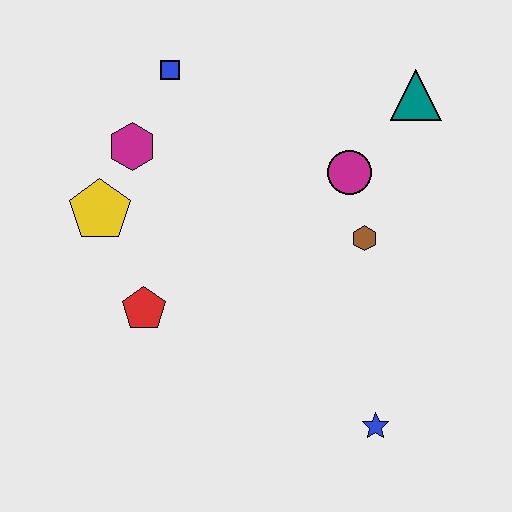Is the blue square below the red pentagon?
No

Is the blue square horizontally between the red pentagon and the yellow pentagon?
No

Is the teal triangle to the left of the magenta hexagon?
No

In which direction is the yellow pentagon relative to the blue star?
The yellow pentagon is to the left of the blue star.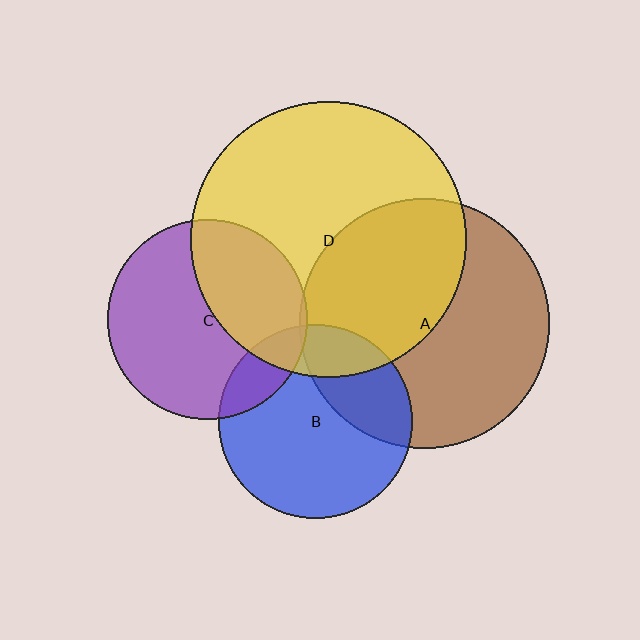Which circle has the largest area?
Circle D (yellow).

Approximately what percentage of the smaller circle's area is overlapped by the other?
Approximately 15%.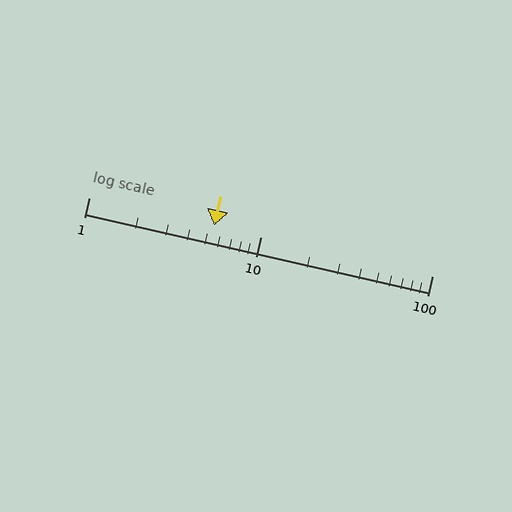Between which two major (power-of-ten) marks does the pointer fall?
The pointer is between 1 and 10.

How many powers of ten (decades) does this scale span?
The scale spans 2 decades, from 1 to 100.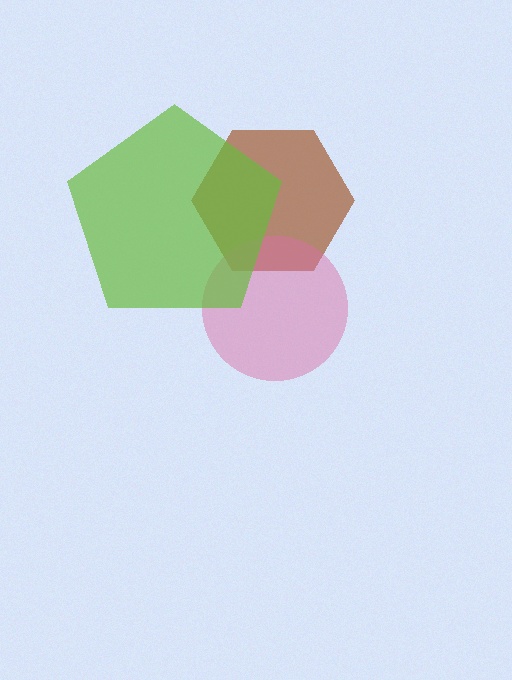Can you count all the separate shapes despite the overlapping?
Yes, there are 3 separate shapes.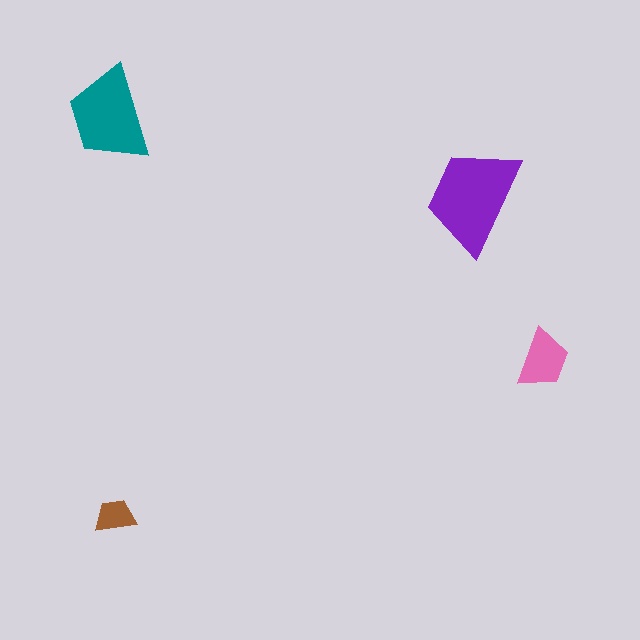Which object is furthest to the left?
The teal trapezoid is leftmost.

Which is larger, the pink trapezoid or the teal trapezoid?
The teal one.